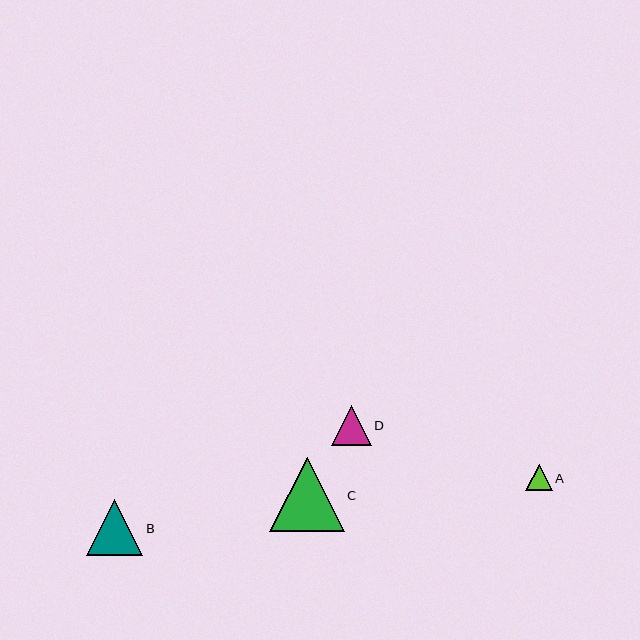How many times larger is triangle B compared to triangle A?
Triangle B is approximately 2.1 times the size of triangle A.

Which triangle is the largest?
Triangle C is the largest with a size of approximately 75 pixels.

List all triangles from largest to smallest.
From largest to smallest: C, B, D, A.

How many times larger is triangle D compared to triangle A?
Triangle D is approximately 1.5 times the size of triangle A.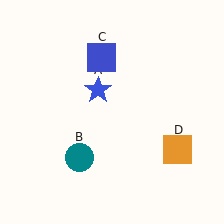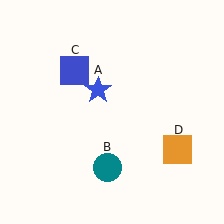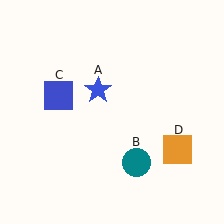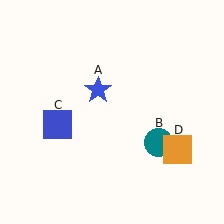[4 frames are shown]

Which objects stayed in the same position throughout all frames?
Blue star (object A) and orange square (object D) remained stationary.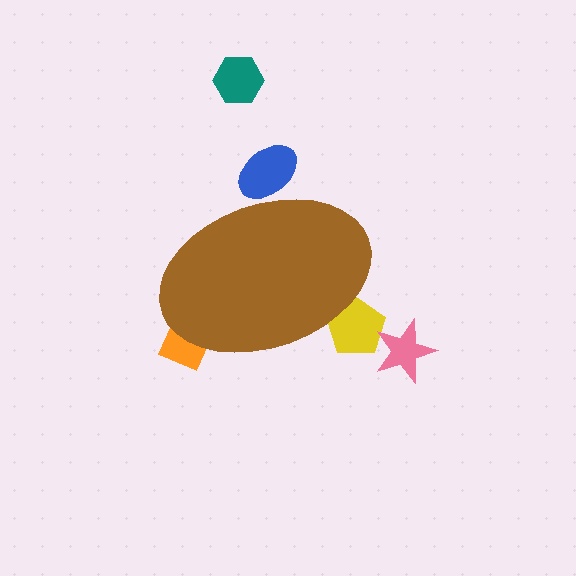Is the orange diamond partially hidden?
Yes, the orange diamond is partially hidden behind the brown ellipse.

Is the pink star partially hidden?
No, the pink star is fully visible.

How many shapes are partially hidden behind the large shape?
3 shapes are partially hidden.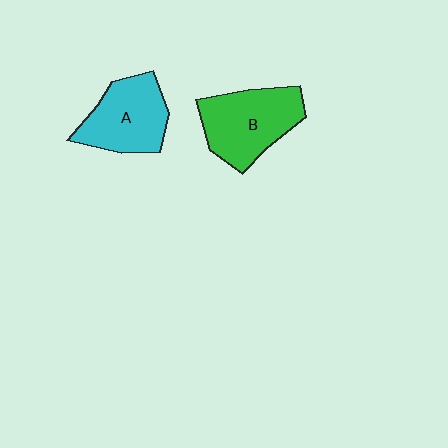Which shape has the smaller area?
Shape A (cyan).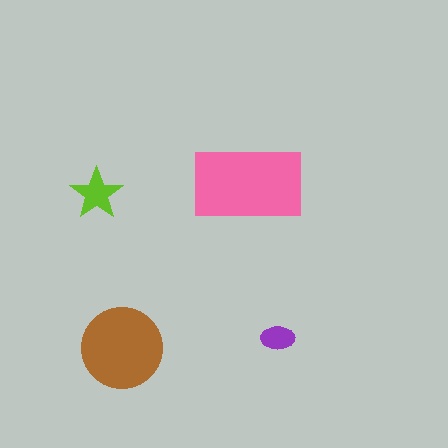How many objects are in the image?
There are 4 objects in the image.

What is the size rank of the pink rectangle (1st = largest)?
1st.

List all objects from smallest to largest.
The purple ellipse, the lime star, the brown circle, the pink rectangle.